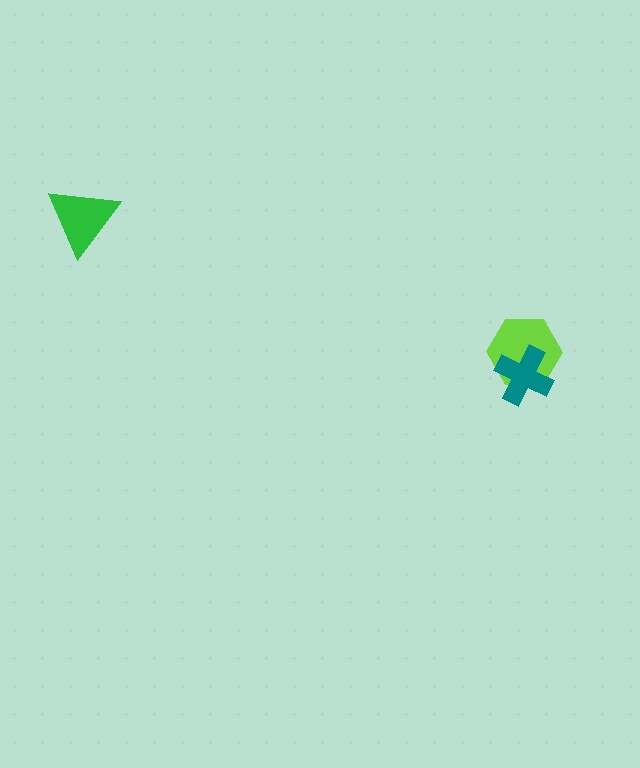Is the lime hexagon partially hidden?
Yes, it is partially covered by another shape.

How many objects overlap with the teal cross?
1 object overlaps with the teal cross.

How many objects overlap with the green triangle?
0 objects overlap with the green triangle.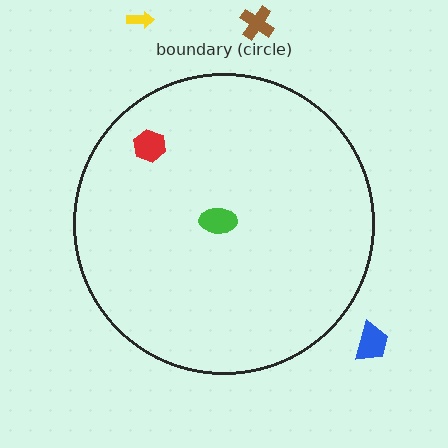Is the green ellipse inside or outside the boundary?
Inside.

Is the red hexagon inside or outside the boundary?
Inside.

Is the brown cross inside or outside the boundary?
Outside.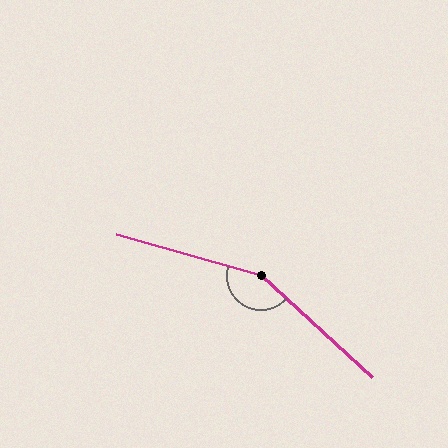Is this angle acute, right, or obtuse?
It is obtuse.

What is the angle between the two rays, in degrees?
Approximately 153 degrees.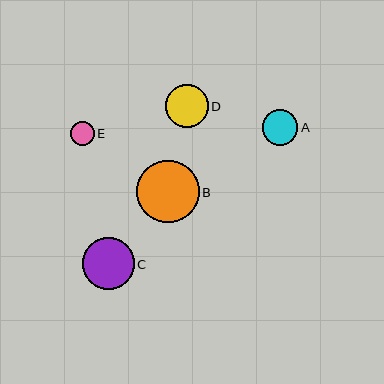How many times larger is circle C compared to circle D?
Circle C is approximately 1.2 times the size of circle D.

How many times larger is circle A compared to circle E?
Circle A is approximately 1.5 times the size of circle E.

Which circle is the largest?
Circle B is the largest with a size of approximately 63 pixels.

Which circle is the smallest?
Circle E is the smallest with a size of approximately 24 pixels.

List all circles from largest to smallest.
From largest to smallest: B, C, D, A, E.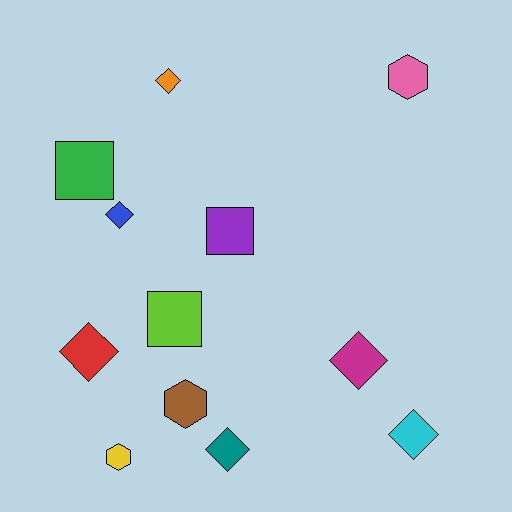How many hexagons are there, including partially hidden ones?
There are 3 hexagons.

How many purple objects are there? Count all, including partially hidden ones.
There is 1 purple object.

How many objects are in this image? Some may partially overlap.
There are 12 objects.